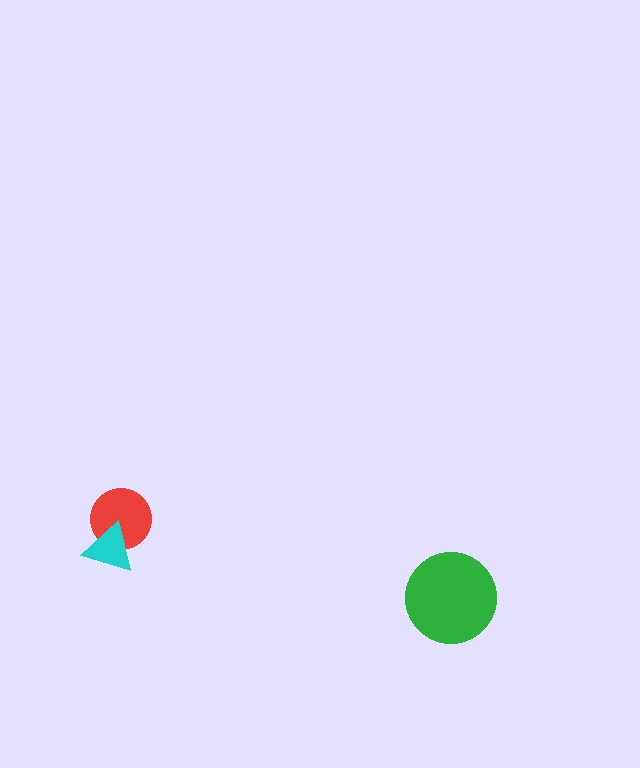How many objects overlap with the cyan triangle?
1 object overlaps with the cyan triangle.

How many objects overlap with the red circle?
1 object overlaps with the red circle.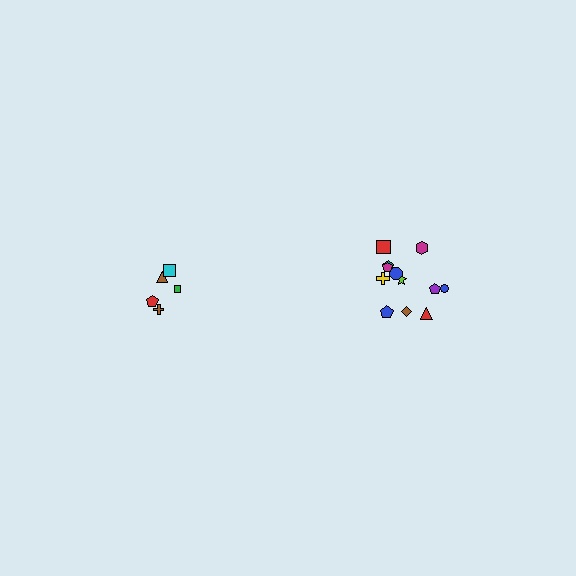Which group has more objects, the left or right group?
The right group.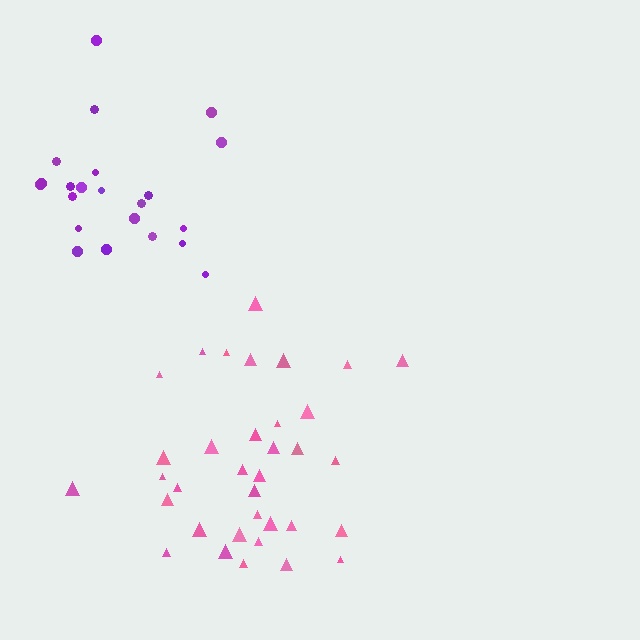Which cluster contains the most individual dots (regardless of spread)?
Pink (35).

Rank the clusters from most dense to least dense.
pink, purple.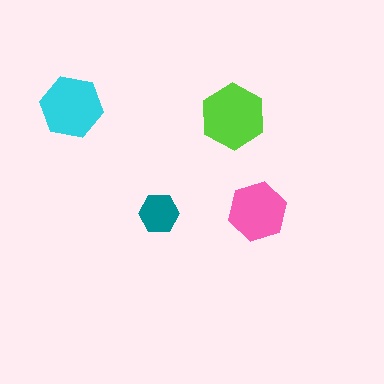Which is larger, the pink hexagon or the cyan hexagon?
The cyan one.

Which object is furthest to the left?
The cyan hexagon is leftmost.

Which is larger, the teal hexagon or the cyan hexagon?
The cyan one.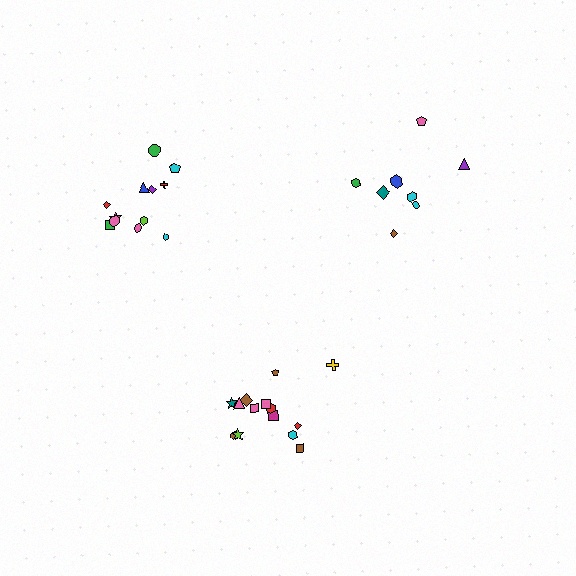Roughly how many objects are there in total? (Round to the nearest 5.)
Roughly 35 objects in total.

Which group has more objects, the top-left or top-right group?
The top-left group.